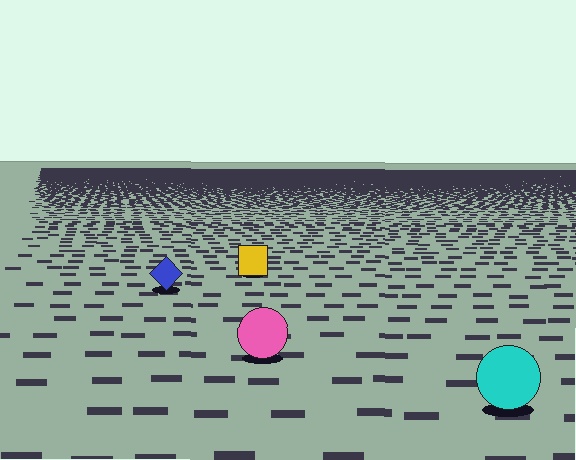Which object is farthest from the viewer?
The yellow square is farthest from the viewer. It appears smaller and the ground texture around it is denser.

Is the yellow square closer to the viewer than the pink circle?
No. The pink circle is closer — you can tell from the texture gradient: the ground texture is coarser near it.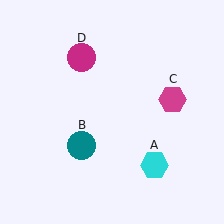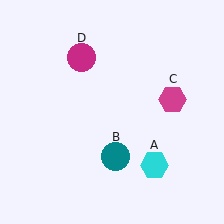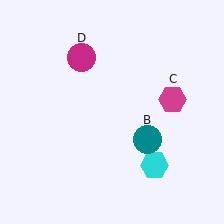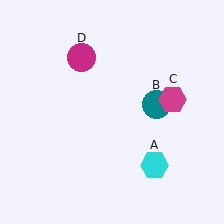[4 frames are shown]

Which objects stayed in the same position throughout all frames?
Cyan hexagon (object A) and magenta hexagon (object C) and magenta circle (object D) remained stationary.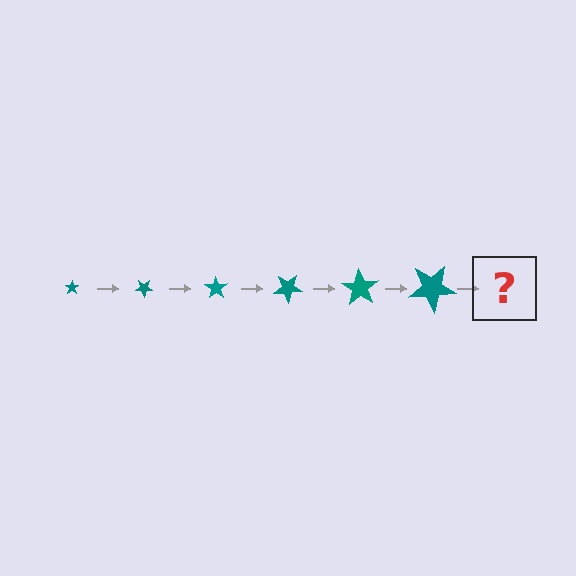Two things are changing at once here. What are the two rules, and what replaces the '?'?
The two rules are that the star grows larger each step and it rotates 35 degrees each step. The '?' should be a star, larger than the previous one and rotated 210 degrees from the start.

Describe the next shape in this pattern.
It should be a star, larger than the previous one and rotated 210 degrees from the start.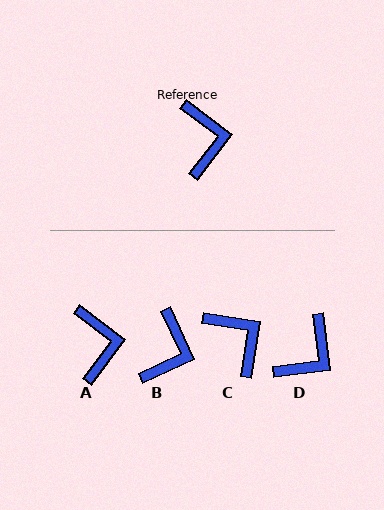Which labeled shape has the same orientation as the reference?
A.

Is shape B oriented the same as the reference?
No, it is off by about 28 degrees.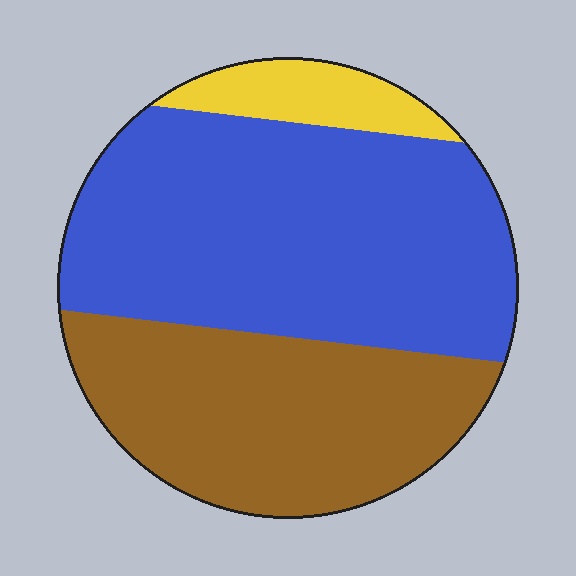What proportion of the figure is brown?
Brown covers roughly 35% of the figure.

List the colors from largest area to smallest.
From largest to smallest: blue, brown, yellow.